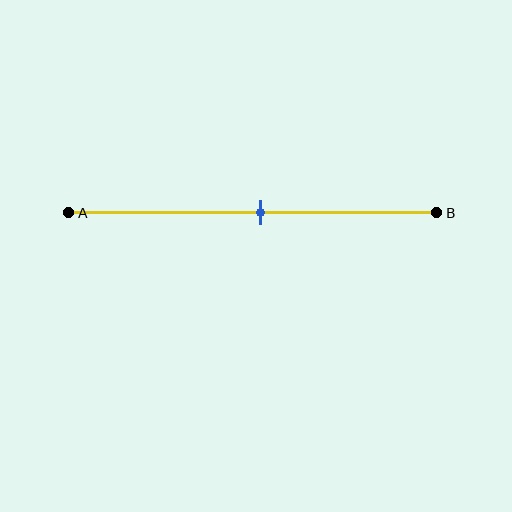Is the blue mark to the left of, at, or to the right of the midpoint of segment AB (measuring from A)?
The blue mark is approximately at the midpoint of segment AB.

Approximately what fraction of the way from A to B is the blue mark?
The blue mark is approximately 50% of the way from A to B.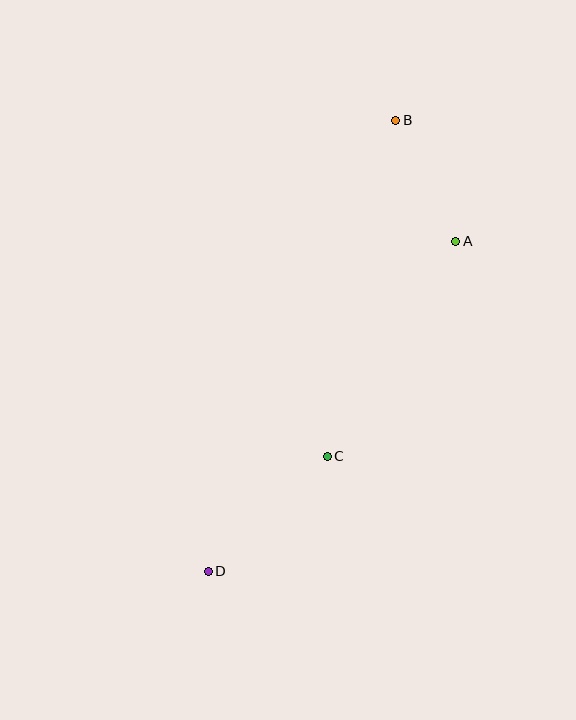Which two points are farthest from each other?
Points B and D are farthest from each other.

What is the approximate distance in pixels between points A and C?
The distance between A and C is approximately 250 pixels.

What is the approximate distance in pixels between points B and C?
The distance between B and C is approximately 343 pixels.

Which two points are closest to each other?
Points A and B are closest to each other.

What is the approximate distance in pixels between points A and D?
The distance between A and D is approximately 412 pixels.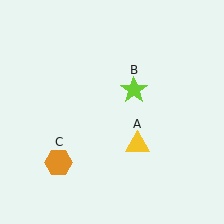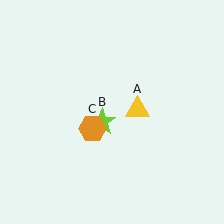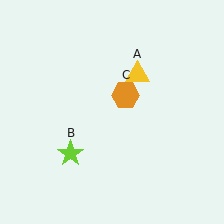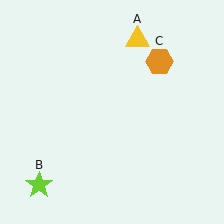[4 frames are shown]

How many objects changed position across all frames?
3 objects changed position: yellow triangle (object A), lime star (object B), orange hexagon (object C).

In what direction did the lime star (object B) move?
The lime star (object B) moved down and to the left.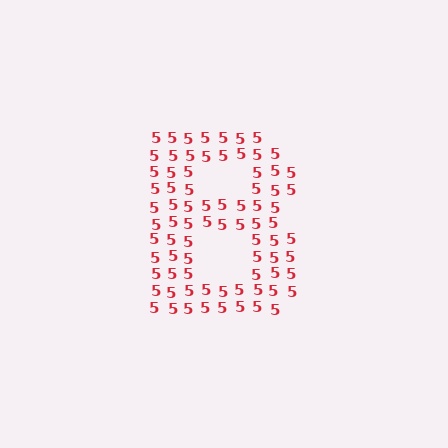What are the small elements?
The small elements are digit 5's.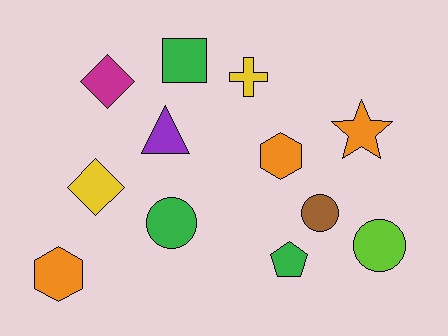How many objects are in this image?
There are 12 objects.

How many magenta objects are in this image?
There is 1 magenta object.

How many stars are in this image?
There is 1 star.